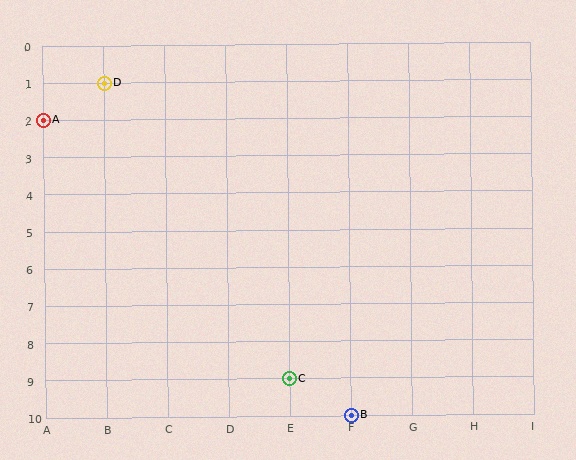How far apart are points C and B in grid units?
Points C and B are 1 column and 1 row apart (about 1.4 grid units diagonally).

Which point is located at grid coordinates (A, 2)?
Point A is at (A, 2).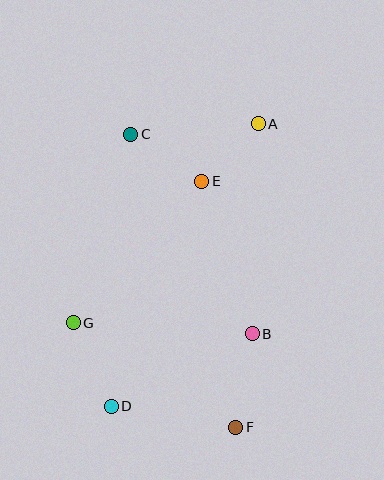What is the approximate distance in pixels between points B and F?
The distance between B and F is approximately 95 pixels.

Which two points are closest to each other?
Points A and E are closest to each other.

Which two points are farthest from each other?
Points A and D are farthest from each other.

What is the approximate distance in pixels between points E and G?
The distance between E and G is approximately 191 pixels.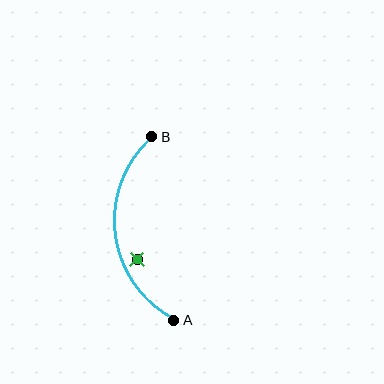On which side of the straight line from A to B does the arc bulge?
The arc bulges to the left of the straight line connecting A and B.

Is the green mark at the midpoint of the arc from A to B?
No — the green mark does not lie on the arc at all. It sits slightly inside the curve.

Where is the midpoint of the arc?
The arc midpoint is the point on the curve farthest from the straight line joining A and B. It sits to the left of that line.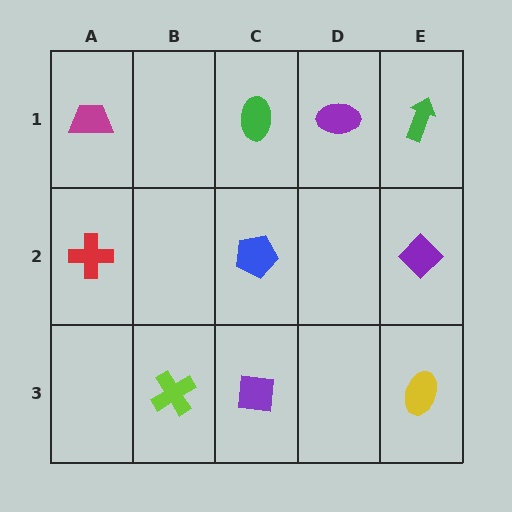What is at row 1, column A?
A magenta trapezoid.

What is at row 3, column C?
A purple square.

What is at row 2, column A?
A red cross.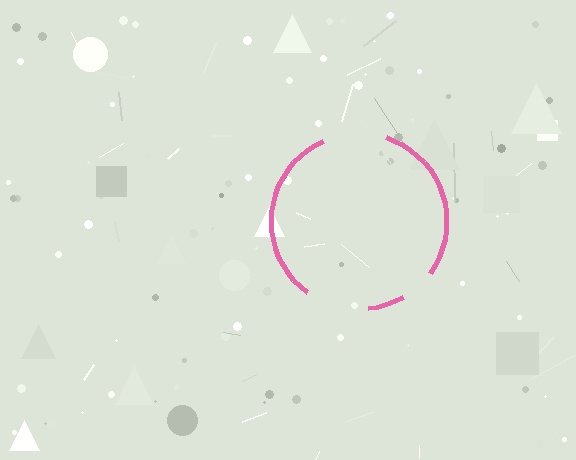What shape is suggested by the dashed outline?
The dashed outline suggests a circle.